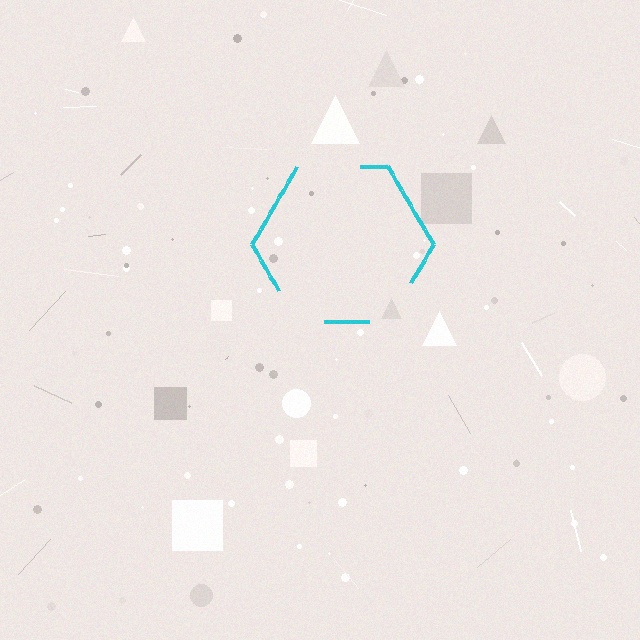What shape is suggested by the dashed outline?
The dashed outline suggests a hexagon.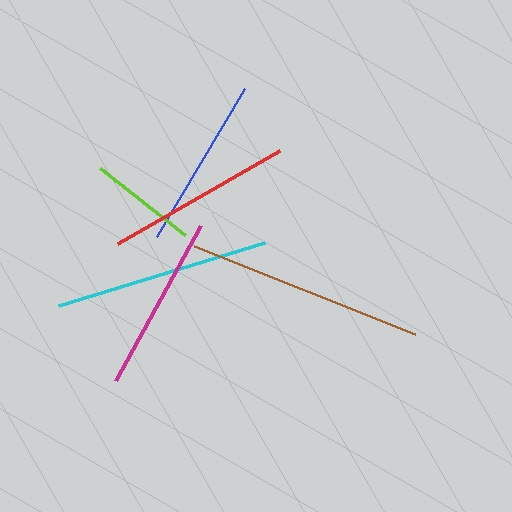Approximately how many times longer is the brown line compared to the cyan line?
The brown line is approximately 1.1 times the length of the cyan line.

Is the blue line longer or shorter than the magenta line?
The magenta line is longer than the blue line.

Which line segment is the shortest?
The lime line is the shortest at approximately 108 pixels.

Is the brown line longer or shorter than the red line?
The brown line is longer than the red line.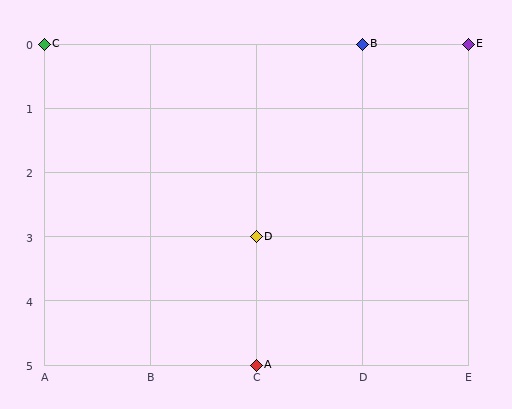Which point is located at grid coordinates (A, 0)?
Point C is at (A, 0).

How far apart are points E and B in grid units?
Points E and B are 1 column apart.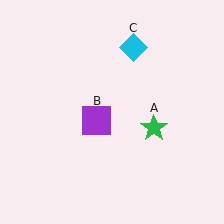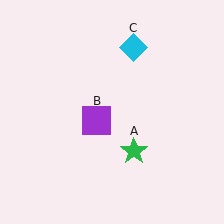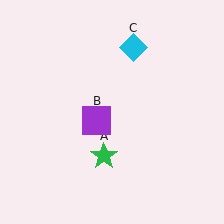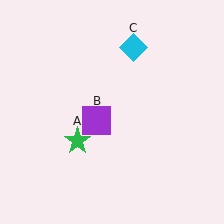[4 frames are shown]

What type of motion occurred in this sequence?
The green star (object A) rotated clockwise around the center of the scene.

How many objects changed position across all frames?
1 object changed position: green star (object A).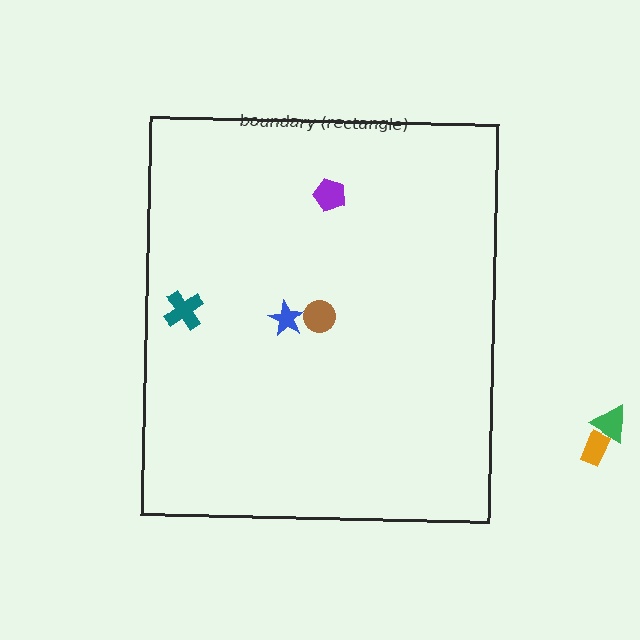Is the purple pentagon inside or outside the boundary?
Inside.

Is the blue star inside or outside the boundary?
Inside.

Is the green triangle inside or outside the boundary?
Outside.